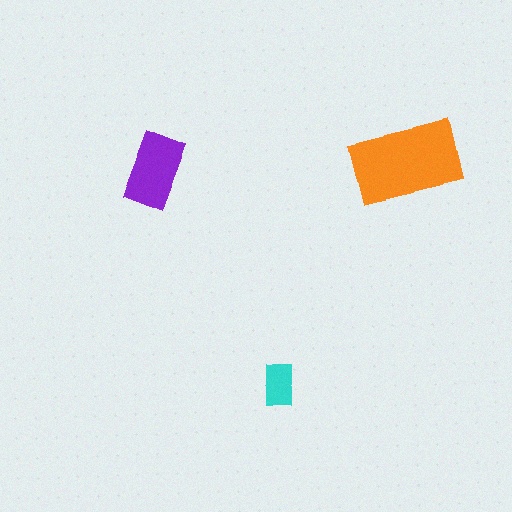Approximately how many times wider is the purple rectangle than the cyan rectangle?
About 1.5 times wider.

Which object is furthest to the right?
The orange rectangle is rightmost.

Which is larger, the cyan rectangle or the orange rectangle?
The orange one.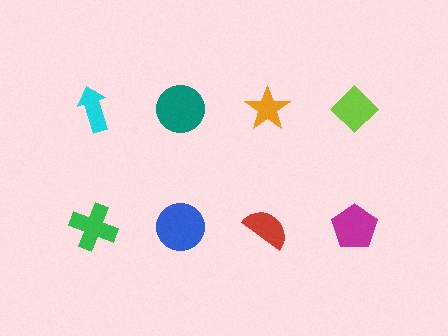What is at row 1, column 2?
A teal circle.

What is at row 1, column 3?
An orange star.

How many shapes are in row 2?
4 shapes.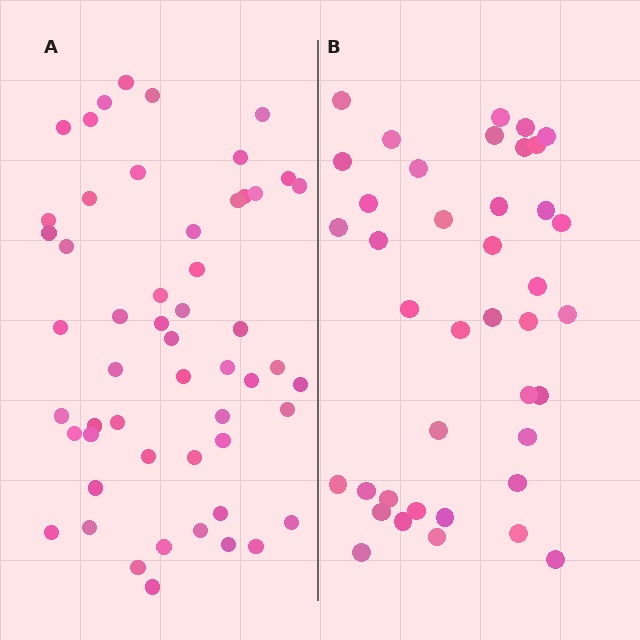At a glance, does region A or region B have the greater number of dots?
Region A (the left region) has more dots.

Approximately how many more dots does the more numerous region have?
Region A has approximately 15 more dots than region B.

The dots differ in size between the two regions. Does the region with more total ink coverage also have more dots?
No. Region B has more total ink coverage because its dots are larger, but region A actually contains more individual dots. Total area can be misleading — the number of items is what matters here.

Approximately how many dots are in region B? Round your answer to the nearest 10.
About 40 dots.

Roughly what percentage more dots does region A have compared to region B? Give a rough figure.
About 30% more.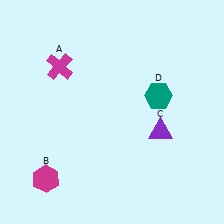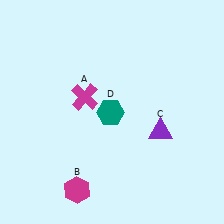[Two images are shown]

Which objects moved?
The objects that moved are: the magenta cross (A), the magenta hexagon (B), the teal hexagon (D).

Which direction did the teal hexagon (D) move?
The teal hexagon (D) moved left.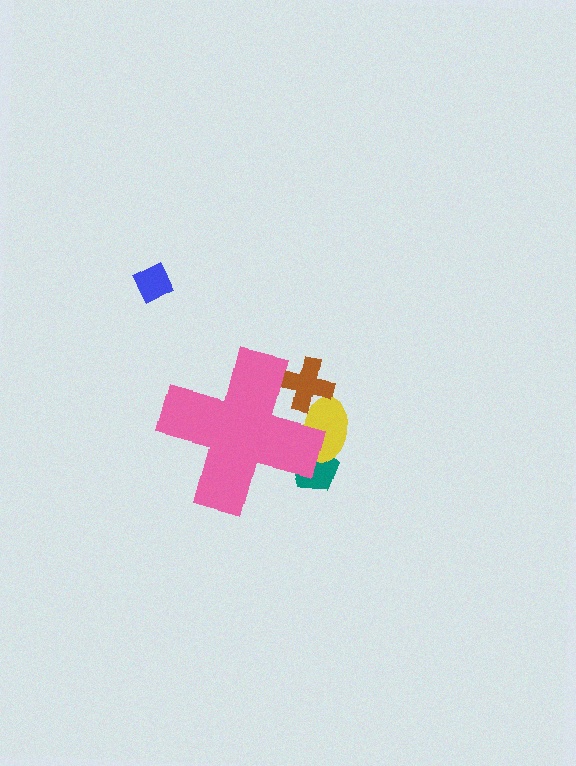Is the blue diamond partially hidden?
No, the blue diamond is fully visible.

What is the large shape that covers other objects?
A pink cross.